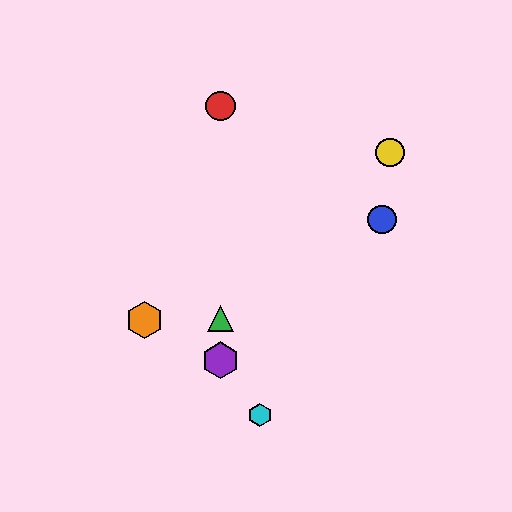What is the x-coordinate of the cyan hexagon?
The cyan hexagon is at x≈260.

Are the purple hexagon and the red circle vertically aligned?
Yes, both are at x≈220.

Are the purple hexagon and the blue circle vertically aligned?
No, the purple hexagon is at x≈220 and the blue circle is at x≈382.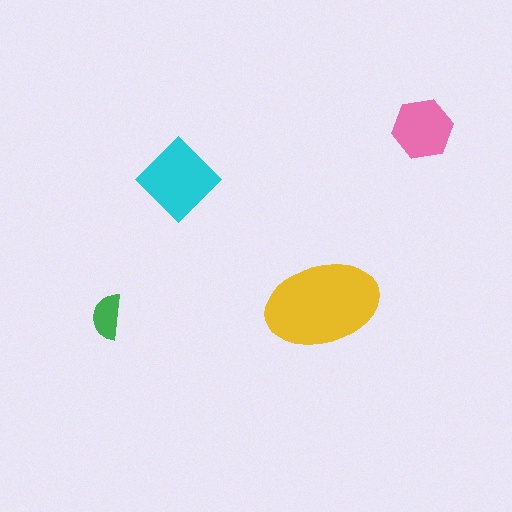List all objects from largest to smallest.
The yellow ellipse, the cyan diamond, the pink hexagon, the green semicircle.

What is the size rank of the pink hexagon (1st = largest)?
3rd.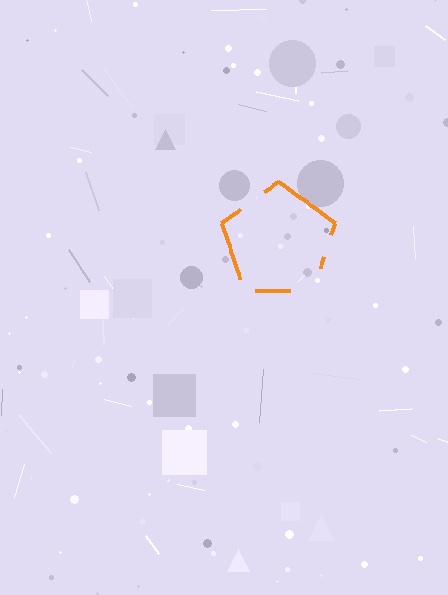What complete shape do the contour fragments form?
The contour fragments form a pentagon.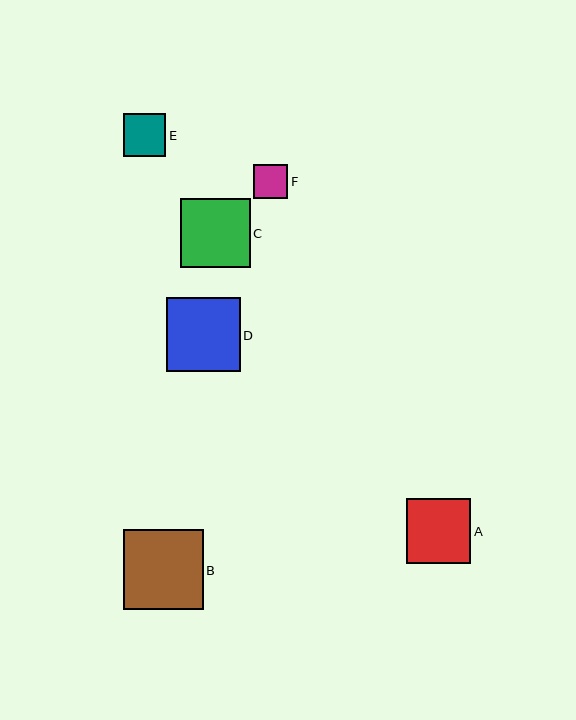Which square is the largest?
Square B is the largest with a size of approximately 80 pixels.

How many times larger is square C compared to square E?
Square C is approximately 1.6 times the size of square E.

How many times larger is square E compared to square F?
Square E is approximately 1.2 times the size of square F.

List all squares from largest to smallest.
From largest to smallest: B, D, C, A, E, F.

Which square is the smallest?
Square F is the smallest with a size of approximately 34 pixels.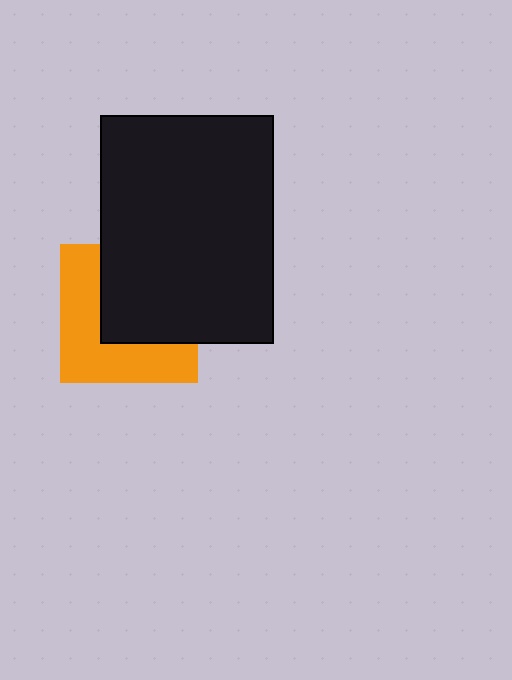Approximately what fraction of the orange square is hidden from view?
Roughly 51% of the orange square is hidden behind the black rectangle.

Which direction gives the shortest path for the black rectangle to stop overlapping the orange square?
Moving toward the upper-right gives the shortest separation.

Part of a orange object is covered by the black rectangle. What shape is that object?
It is a square.